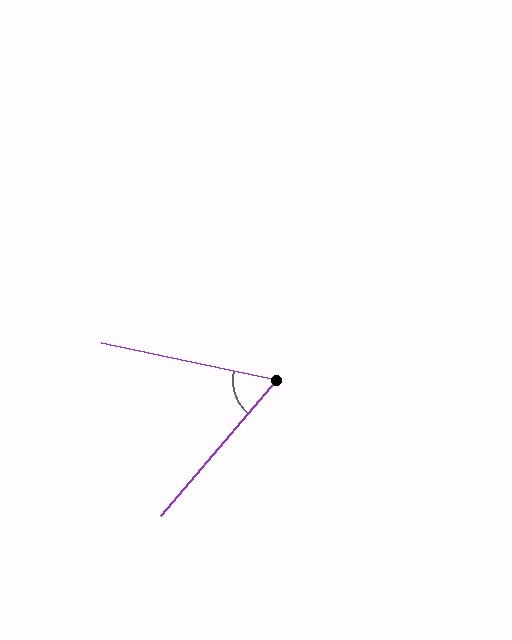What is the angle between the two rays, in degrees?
Approximately 61 degrees.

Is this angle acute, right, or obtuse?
It is acute.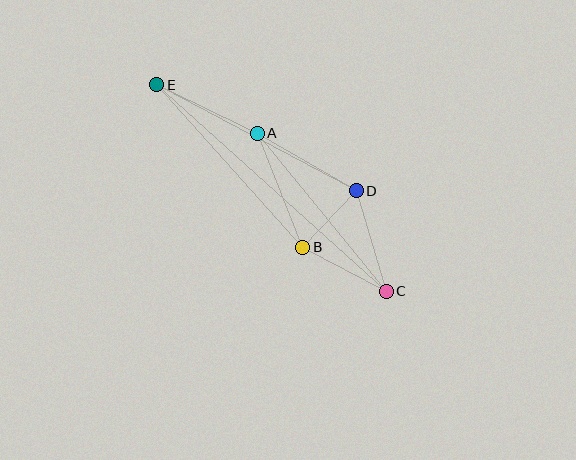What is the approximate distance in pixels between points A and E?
The distance between A and E is approximately 111 pixels.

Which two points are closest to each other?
Points B and D are closest to each other.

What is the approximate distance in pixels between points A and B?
The distance between A and B is approximately 123 pixels.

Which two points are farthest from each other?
Points C and E are farthest from each other.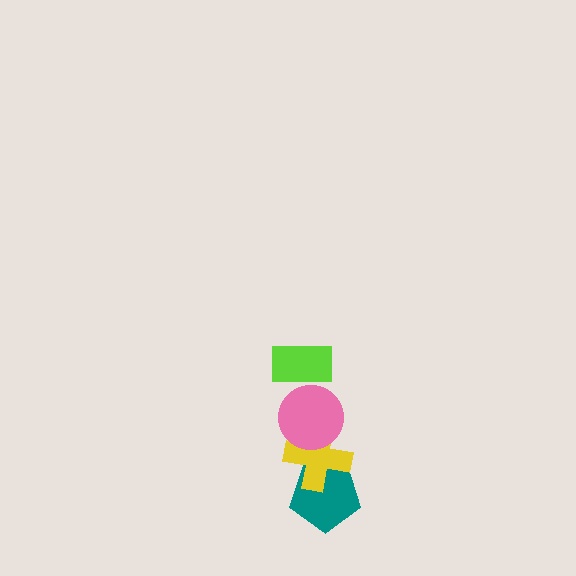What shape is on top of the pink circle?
The lime rectangle is on top of the pink circle.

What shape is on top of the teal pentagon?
The yellow cross is on top of the teal pentagon.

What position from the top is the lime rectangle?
The lime rectangle is 1st from the top.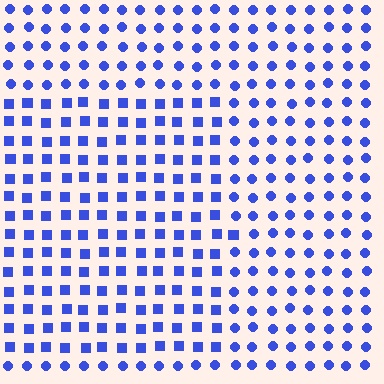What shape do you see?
I see a rectangle.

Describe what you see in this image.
The image is filled with small blue elements arranged in a uniform grid. A rectangle-shaped region contains squares, while the surrounding area contains circles. The boundary is defined purely by the change in element shape.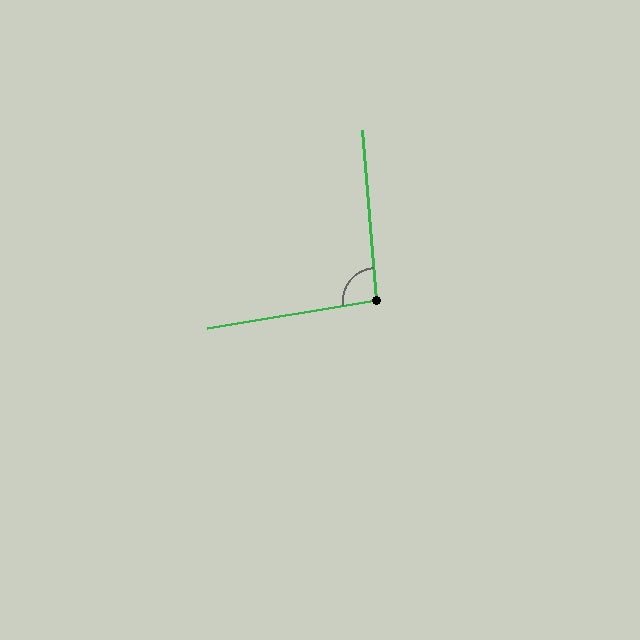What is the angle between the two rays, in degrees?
Approximately 94 degrees.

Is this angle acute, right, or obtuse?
It is approximately a right angle.